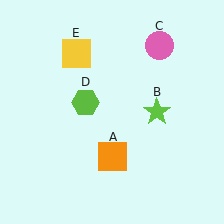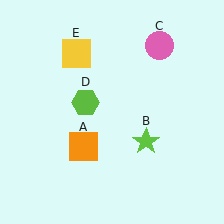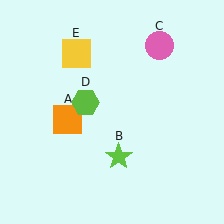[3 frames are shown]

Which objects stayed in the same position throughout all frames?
Pink circle (object C) and lime hexagon (object D) and yellow square (object E) remained stationary.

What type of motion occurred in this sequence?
The orange square (object A), lime star (object B) rotated clockwise around the center of the scene.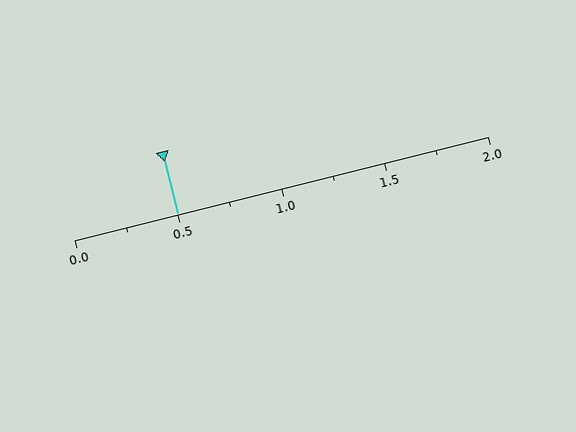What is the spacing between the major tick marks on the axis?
The major ticks are spaced 0.5 apart.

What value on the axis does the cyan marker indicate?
The marker indicates approximately 0.5.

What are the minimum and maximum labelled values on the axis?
The axis runs from 0.0 to 2.0.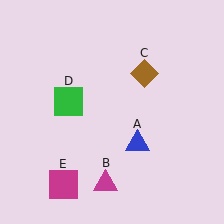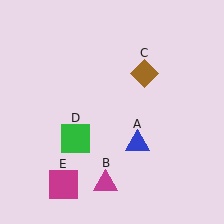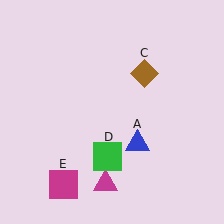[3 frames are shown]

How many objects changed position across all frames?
1 object changed position: green square (object D).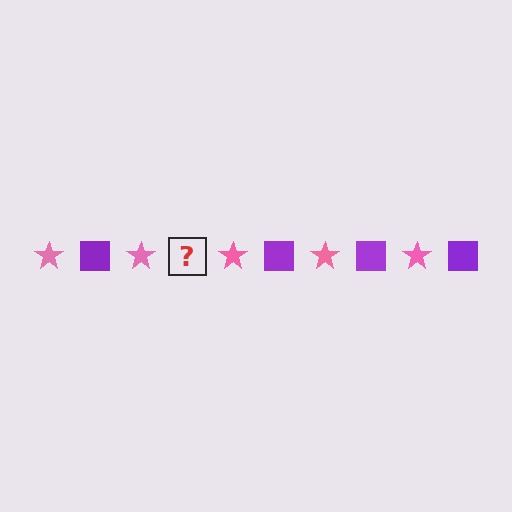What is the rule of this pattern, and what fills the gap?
The rule is that the pattern alternates between pink star and purple square. The gap should be filled with a purple square.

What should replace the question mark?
The question mark should be replaced with a purple square.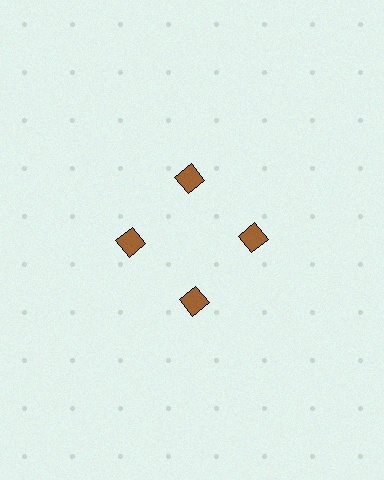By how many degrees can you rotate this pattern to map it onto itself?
The pattern maps onto itself every 90 degrees of rotation.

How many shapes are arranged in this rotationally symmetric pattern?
There are 4 shapes, arranged in 4 groups of 1.